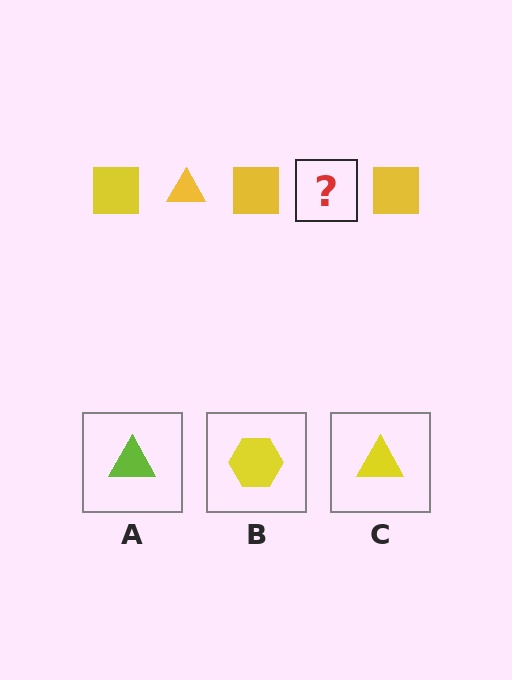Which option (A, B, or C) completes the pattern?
C.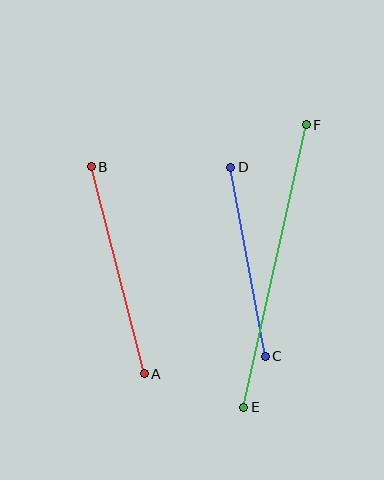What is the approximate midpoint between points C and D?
The midpoint is at approximately (248, 262) pixels.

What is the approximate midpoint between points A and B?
The midpoint is at approximately (118, 270) pixels.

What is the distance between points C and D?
The distance is approximately 192 pixels.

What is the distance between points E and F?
The distance is approximately 289 pixels.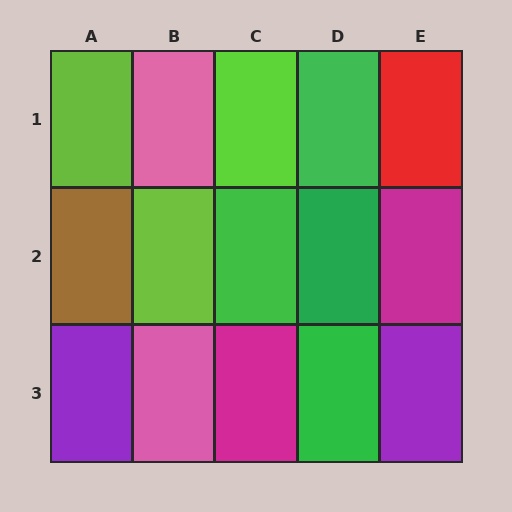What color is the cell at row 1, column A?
Lime.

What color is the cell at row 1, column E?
Red.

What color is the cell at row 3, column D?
Green.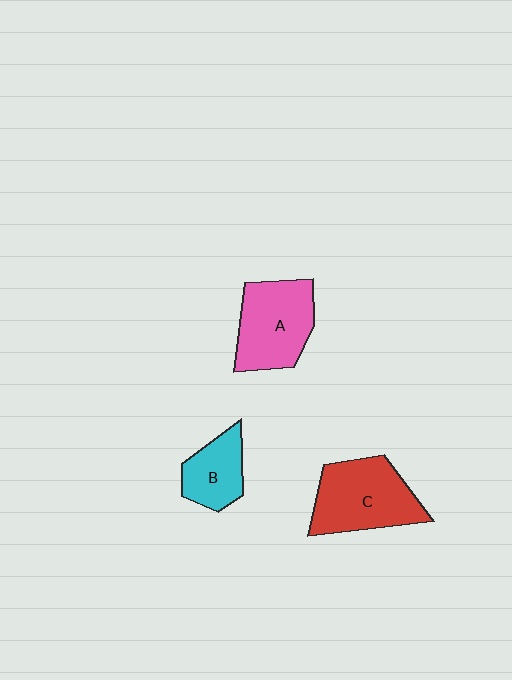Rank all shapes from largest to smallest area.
From largest to smallest: C (red), A (pink), B (cyan).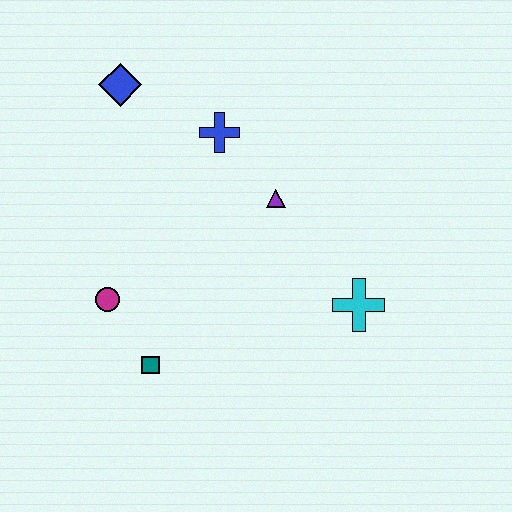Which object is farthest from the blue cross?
The teal square is farthest from the blue cross.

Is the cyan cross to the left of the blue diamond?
No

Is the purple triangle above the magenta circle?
Yes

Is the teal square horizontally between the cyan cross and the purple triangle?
No